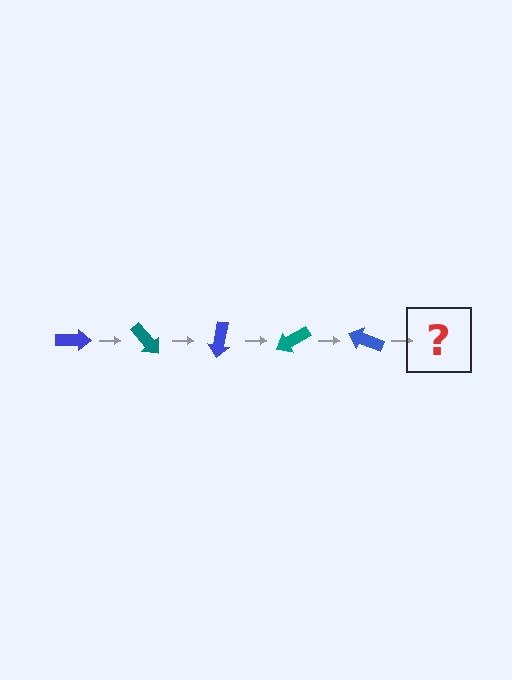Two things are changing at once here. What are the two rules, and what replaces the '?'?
The two rules are that it rotates 50 degrees each step and the color cycles through blue and teal. The '?' should be a teal arrow, rotated 250 degrees from the start.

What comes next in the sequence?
The next element should be a teal arrow, rotated 250 degrees from the start.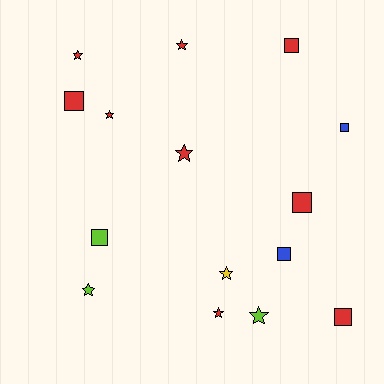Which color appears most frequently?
Red, with 9 objects.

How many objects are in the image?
There are 15 objects.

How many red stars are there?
There are 5 red stars.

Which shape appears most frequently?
Star, with 8 objects.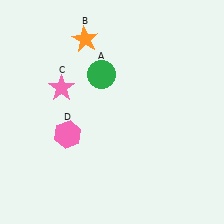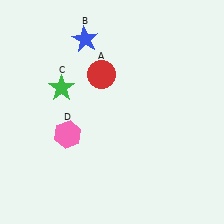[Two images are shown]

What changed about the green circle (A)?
In Image 1, A is green. In Image 2, it changed to red.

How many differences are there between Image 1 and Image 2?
There are 3 differences between the two images.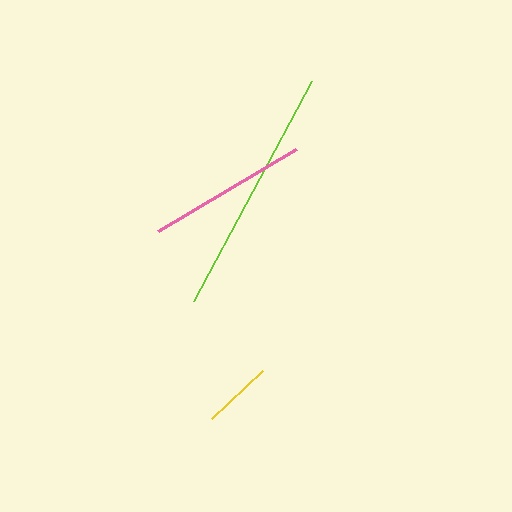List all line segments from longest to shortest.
From longest to shortest: lime, pink, yellow.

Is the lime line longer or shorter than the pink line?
The lime line is longer than the pink line.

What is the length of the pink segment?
The pink segment is approximately 161 pixels long.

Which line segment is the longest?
The lime line is the longest at approximately 250 pixels.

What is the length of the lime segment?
The lime segment is approximately 250 pixels long.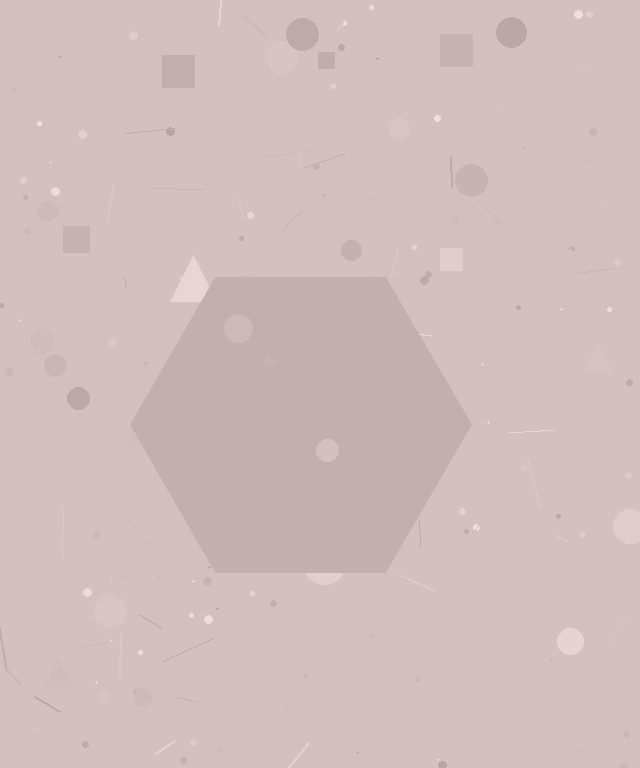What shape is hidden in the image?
A hexagon is hidden in the image.